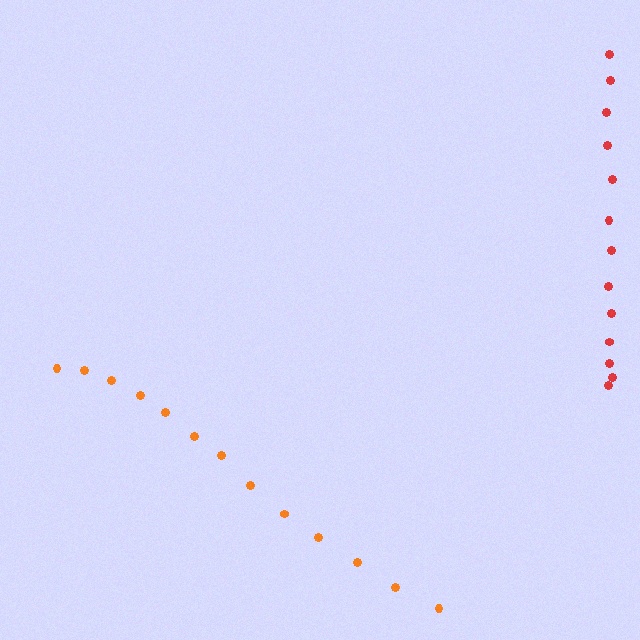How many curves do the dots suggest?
There are 2 distinct paths.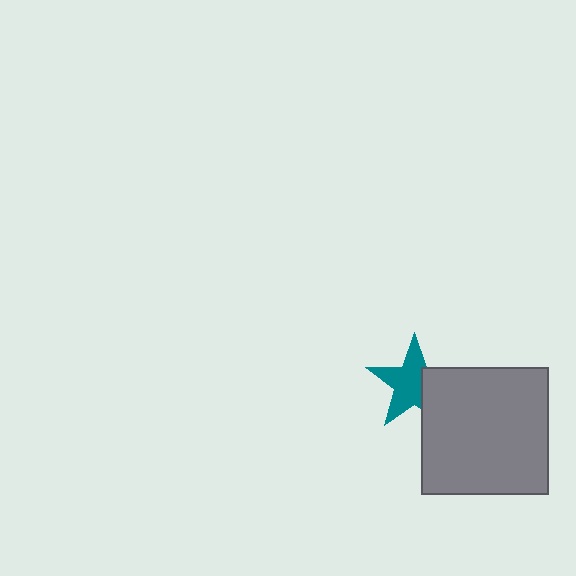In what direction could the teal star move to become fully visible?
The teal star could move left. That would shift it out from behind the gray square entirely.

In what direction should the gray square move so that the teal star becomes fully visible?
The gray square should move right. That is the shortest direction to clear the overlap and leave the teal star fully visible.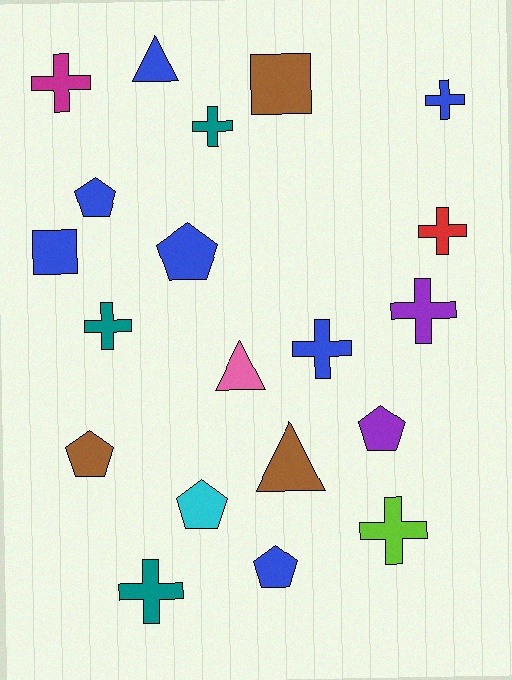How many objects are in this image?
There are 20 objects.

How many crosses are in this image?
There are 9 crosses.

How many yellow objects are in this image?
There are no yellow objects.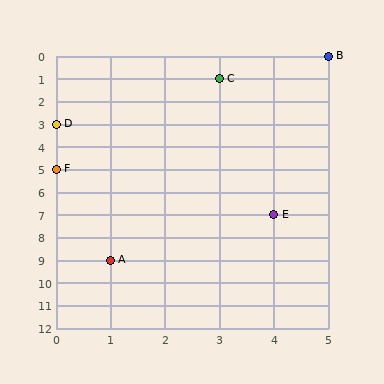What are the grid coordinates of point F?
Point F is at grid coordinates (0, 5).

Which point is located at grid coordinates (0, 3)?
Point D is at (0, 3).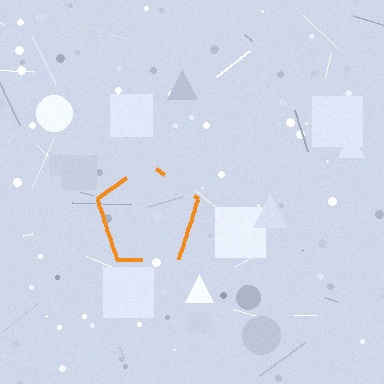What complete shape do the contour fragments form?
The contour fragments form a pentagon.